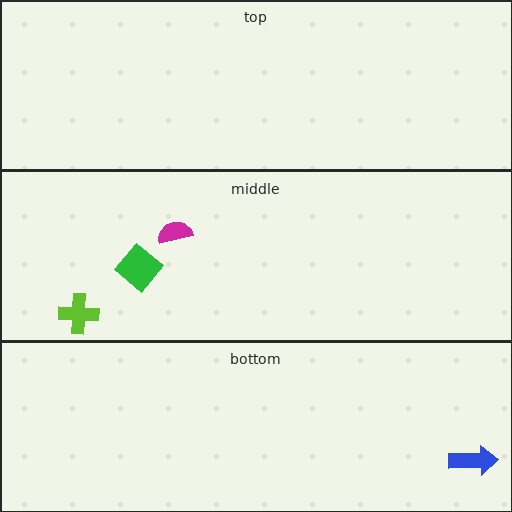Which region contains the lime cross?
The middle region.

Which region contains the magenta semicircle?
The middle region.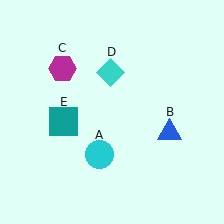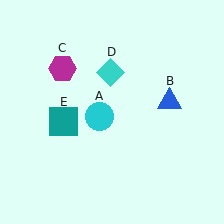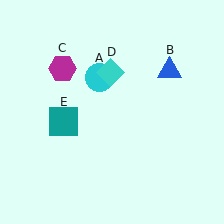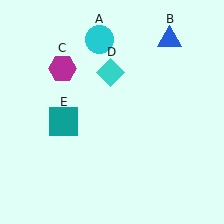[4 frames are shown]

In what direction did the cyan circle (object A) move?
The cyan circle (object A) moved up.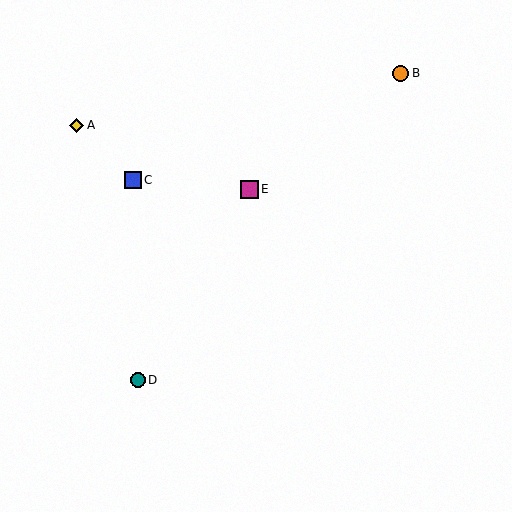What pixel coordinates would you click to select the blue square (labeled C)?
Click at (133, 180) to select the blue square C.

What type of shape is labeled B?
Shape B is an orange circle.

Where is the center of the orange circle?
The center of the orange circle is at (401, 73).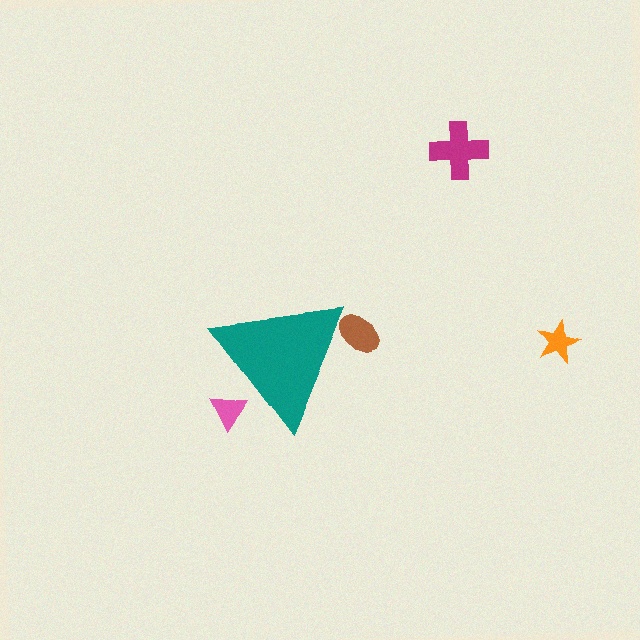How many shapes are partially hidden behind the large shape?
2 shapes are partially hidden.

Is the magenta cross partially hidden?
No, the magenta cross is fully visible.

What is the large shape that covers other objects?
A teal triangle.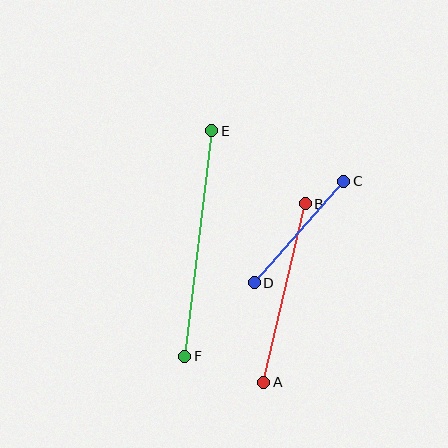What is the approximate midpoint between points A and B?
The midpoint is at approximately (284, 293) pixels.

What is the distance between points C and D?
The distance is approximately 136 pixels.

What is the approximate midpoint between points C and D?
The midpoint is at approximately (299, 232) pixels.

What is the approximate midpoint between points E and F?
The midpoint is at approximately (198, 243) pixels.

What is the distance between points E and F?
The distance is approximately 227 pixels.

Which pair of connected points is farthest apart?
Points E and F are farthest apart.